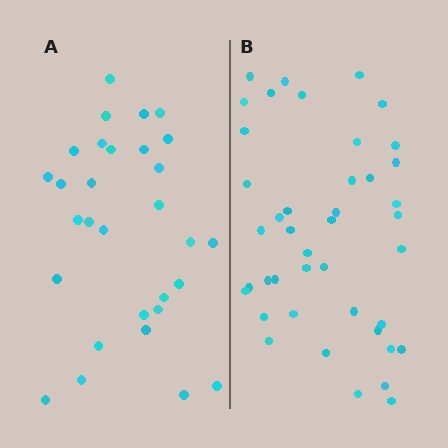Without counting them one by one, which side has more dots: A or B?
Region B (the right region) has more dots.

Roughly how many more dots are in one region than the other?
Region B has roughly 12 or so more dots than region A.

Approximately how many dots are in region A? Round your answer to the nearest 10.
About 30 dots.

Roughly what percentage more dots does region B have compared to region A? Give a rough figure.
About 40% more.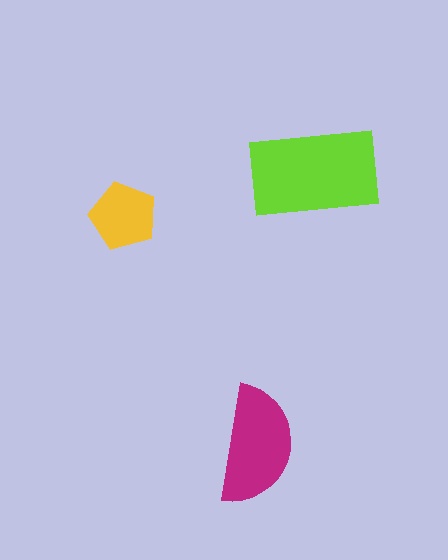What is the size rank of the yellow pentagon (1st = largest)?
3rd.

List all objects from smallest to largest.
The yellow pentagon, the magenta semicircle, the lime rectangle.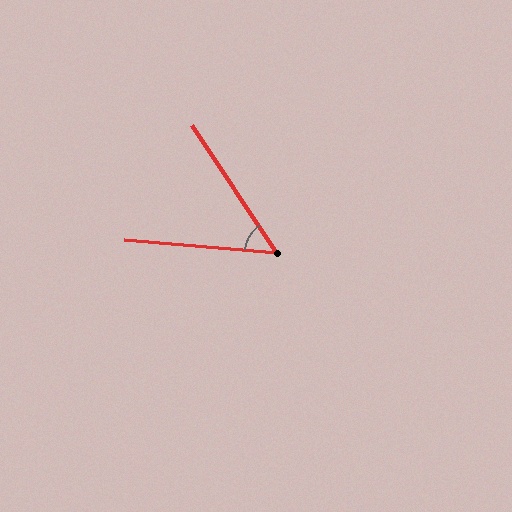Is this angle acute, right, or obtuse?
It is acute.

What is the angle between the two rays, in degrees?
Approximately 52 degrees.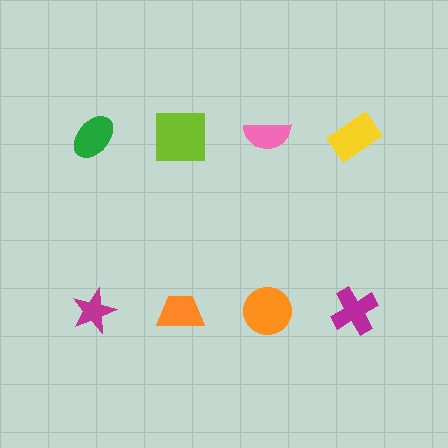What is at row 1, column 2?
A lime square.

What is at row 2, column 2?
An orange trapezoid.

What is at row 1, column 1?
A green ellipse.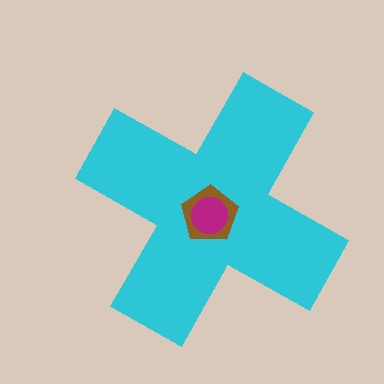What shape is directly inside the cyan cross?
The brown pentagon.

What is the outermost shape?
The cyan cross.